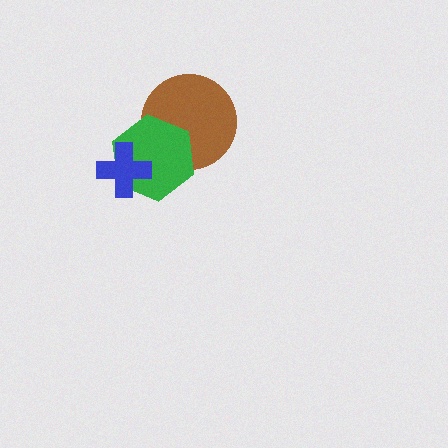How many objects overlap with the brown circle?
1 object overlaps with the brown circle.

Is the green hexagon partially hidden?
Yes, it is partially covered by another shape.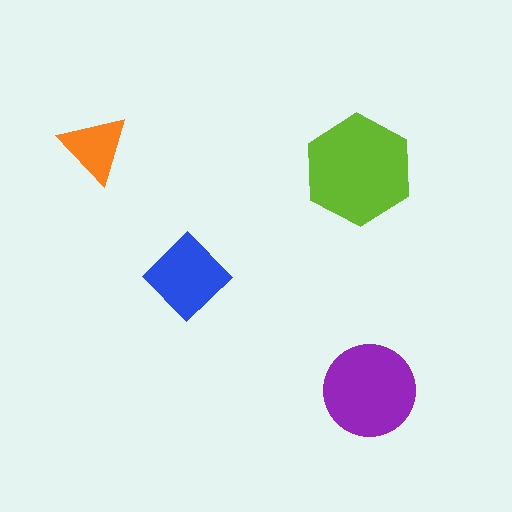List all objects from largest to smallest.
The lime hexagon, the purple circle, the blue diamond, the orange triangle.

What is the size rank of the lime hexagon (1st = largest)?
1st.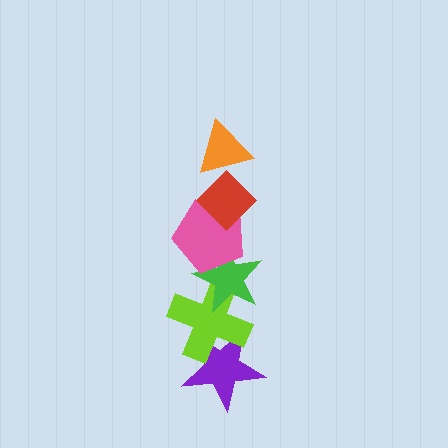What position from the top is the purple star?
The purple star is 6th from the top.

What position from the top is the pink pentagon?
The pink pentagon is 3rd from the top.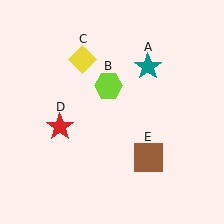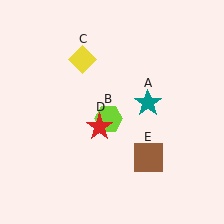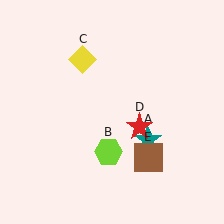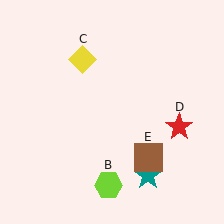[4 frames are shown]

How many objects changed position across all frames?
3 objects changed position: teal star (object A), lime hexagon (object B), red star (object D).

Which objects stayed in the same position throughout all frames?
Yellow diamond (object C) and brown square (object E) remained stationary.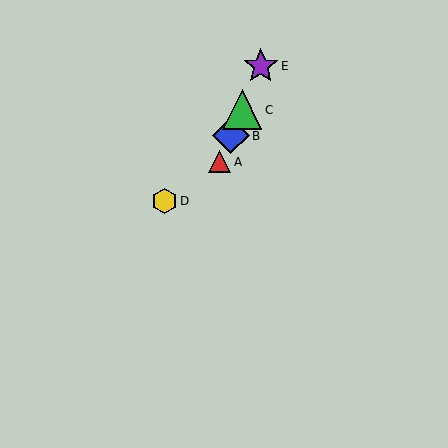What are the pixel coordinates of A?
Object A is at (220, 162).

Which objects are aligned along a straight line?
Objects A, B, C, E are aligned along a straight line.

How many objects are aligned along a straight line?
4 objects (A, B, C, E) are aligned along a straight line.